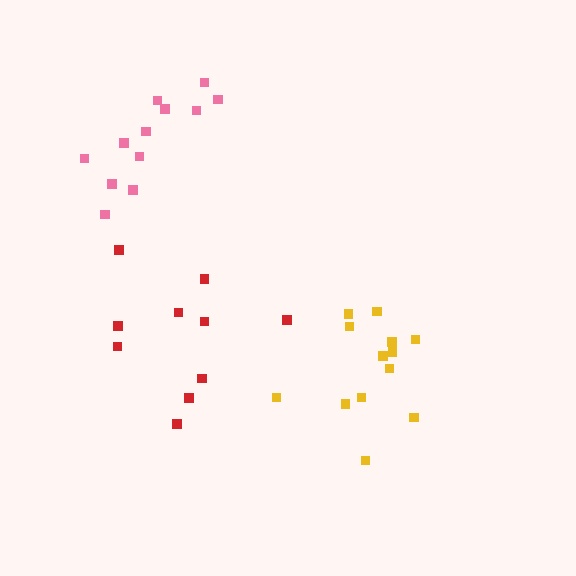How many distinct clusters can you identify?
There are 3 distinct clusters.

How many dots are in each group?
Group 1: 13 dots, Group 2: 12 dots, Group 3: 10 dots (35 total).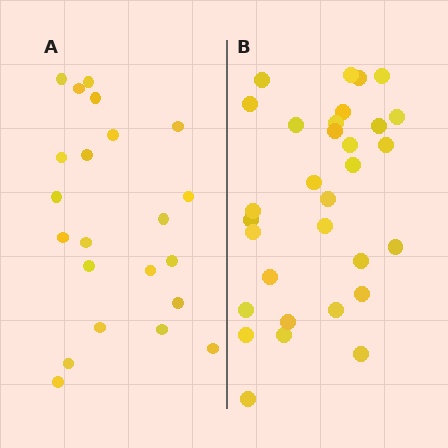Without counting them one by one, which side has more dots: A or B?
Region B (the right region) has more dots.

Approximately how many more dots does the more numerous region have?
Region B has roughly 8 or so more dots than region A.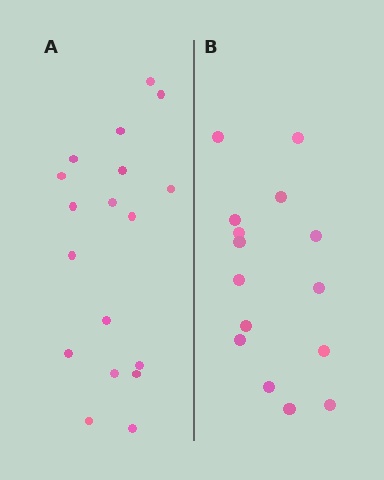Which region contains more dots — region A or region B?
Region A (the left region) has more dots.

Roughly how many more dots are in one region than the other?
Region A has just a few more — roughly 2 or 3 more dots than region B.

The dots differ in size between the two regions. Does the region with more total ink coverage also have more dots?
No. Region B has more total ink coverage because its dots are larger, but region A actually contains more individual dots. Total area can be misleading — the number of items is what matters here.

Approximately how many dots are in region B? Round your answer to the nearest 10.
About 20 dots. (The exact count is 15, which rounds to 20.)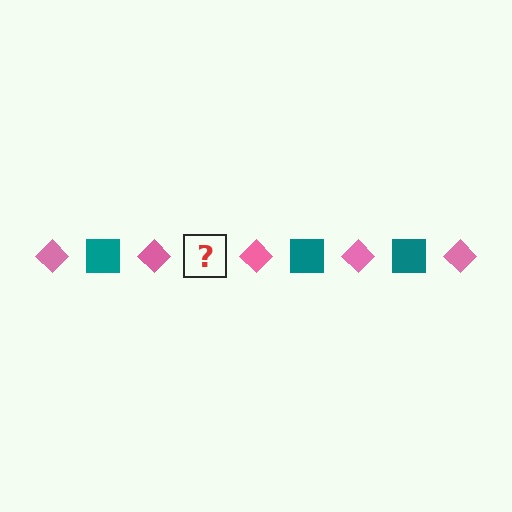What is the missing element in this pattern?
The missing element is a teal square.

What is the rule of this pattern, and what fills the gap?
The rule is that the pattern alternates between pink diamond and teal square. The gap should be filled with a teal square.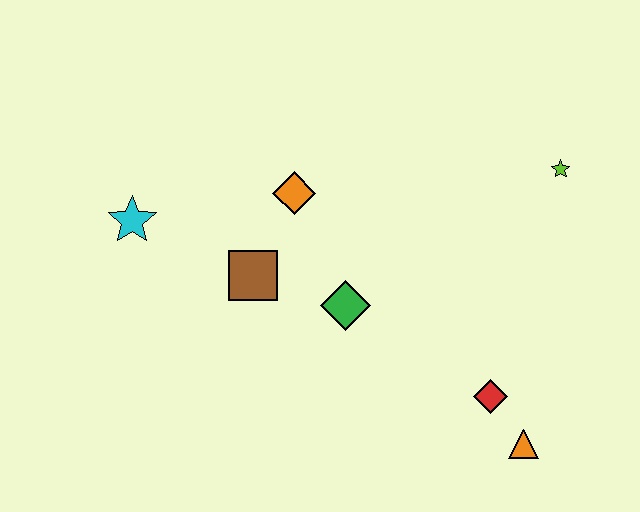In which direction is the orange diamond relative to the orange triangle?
The orange diamond is above the orange triangle.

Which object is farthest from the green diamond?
The lime star is farthest from the green diamond.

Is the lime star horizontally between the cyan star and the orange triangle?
No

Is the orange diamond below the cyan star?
No